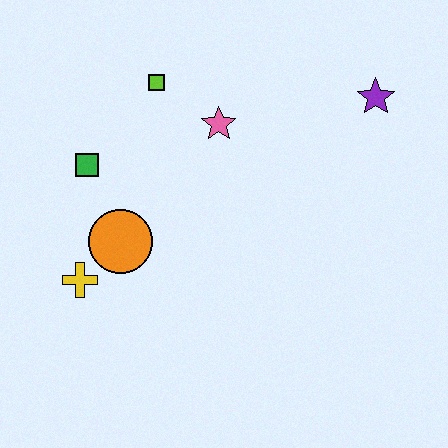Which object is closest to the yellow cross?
The orange circle is closest to the yellow cross.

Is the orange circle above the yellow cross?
Yes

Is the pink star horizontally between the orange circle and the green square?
No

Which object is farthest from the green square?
The purple star is farthest from the green square.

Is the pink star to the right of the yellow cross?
Yes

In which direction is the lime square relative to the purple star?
The lime square is to the left of the purple star.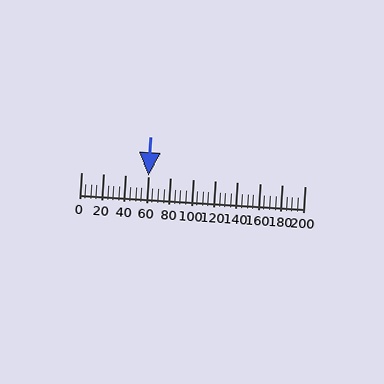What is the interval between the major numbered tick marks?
The major tick marks are spaced 20 units apart.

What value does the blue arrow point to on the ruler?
The blue arrow points to approximately 60.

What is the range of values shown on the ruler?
The ruler shows values from 0 to 200.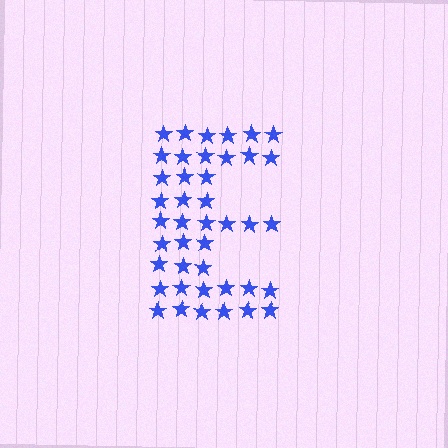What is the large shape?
The large shape is the letter E.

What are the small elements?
The small elements are stars.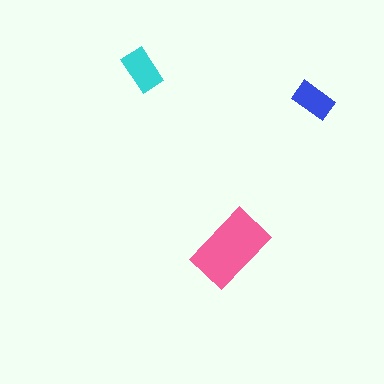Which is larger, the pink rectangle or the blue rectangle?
The pink one.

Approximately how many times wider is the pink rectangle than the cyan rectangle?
About 2 times wider.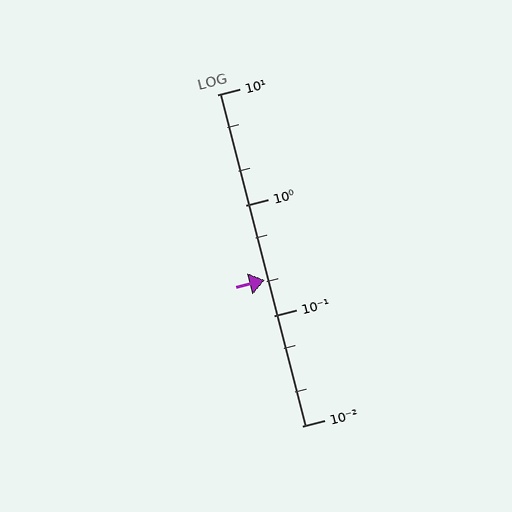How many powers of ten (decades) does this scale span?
The scale spans 3 decades, from 0.01 to 10.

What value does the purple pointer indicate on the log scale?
The pointer indicates approximately 0.21.